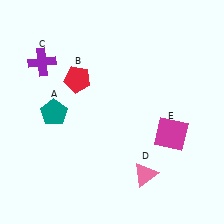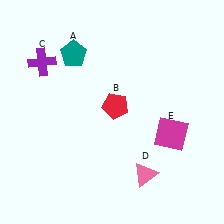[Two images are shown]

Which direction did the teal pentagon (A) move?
The teal pentagon (A) moved up.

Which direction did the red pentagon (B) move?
The red pentagon (B) moved right.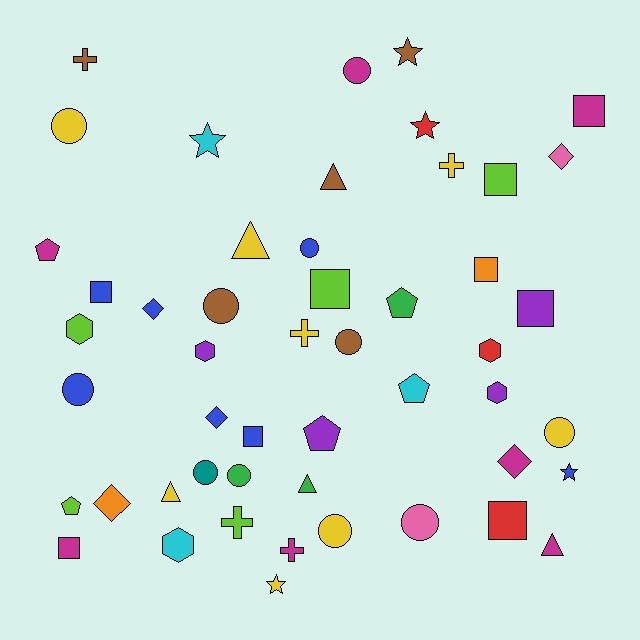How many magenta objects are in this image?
There are 7 magenta objects.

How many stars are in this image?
There are 5 stars.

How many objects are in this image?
There are 50 objects.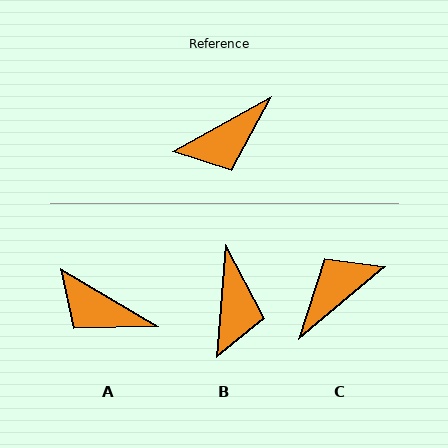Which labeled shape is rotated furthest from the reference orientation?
C, about 169 degrees away.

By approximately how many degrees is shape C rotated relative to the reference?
Approximately 169 degrees clockwise.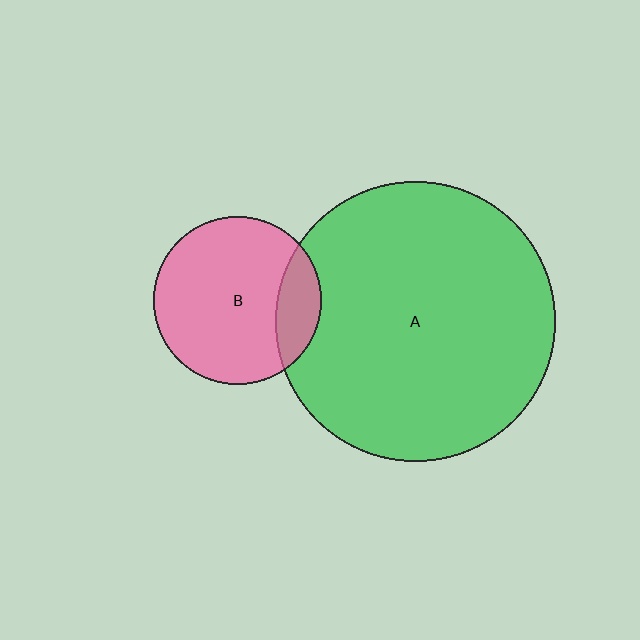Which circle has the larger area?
Circle A (green).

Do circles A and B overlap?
Yes.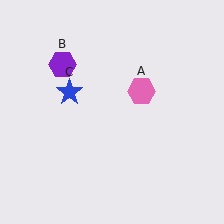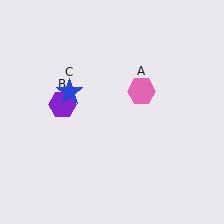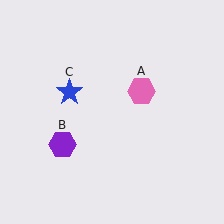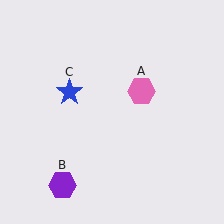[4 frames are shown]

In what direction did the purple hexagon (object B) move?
The purple hexagon (object B) moved down.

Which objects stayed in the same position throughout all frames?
Pink hexagon (object A) and blue star (object C) remained stationary.